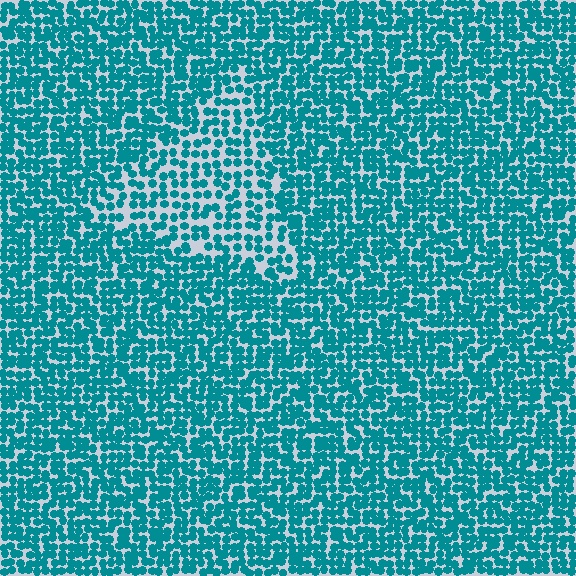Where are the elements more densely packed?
The elements are more densely packed outside the triangle boundary.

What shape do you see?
I see a triangle.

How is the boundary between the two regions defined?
The boundary is defined by a change in element density (approximately 1.7x ratio). All elements are the same color, size, and shape.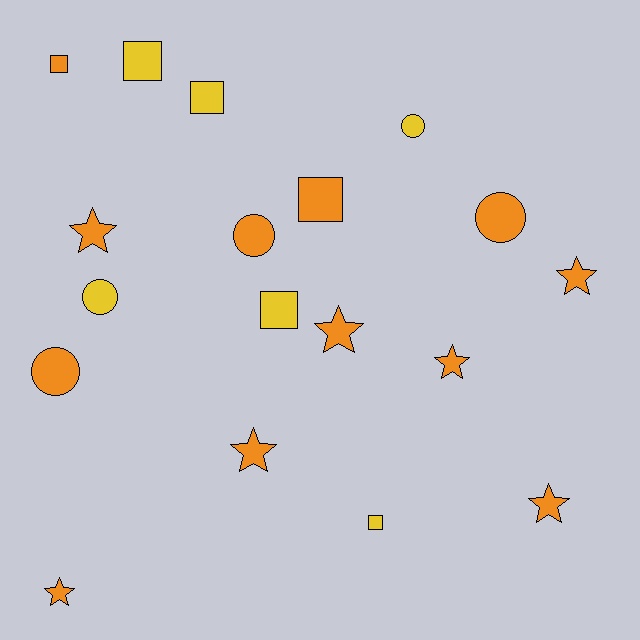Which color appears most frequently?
Orange, with 12 objects.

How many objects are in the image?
There are 18 objects.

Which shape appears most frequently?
Star, with 7 objects.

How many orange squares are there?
There are 2 orange squares.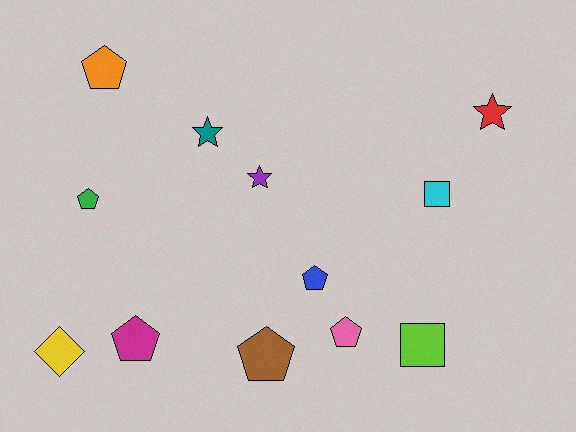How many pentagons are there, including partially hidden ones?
There are 6 pentagons.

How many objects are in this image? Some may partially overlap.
There are 12 objects.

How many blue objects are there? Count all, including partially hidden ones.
There is 1 blue object.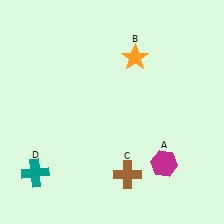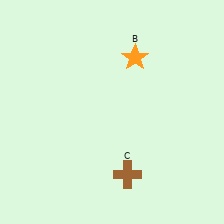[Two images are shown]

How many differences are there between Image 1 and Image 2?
There are 2 differences between the two images.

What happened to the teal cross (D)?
The teal cross (D) was removed in Image 2. It was in the bottom-left area of Image 1.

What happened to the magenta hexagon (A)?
The magenta hexagon (A) was removed in Image 2. It was in the bottom-right area of Image 1.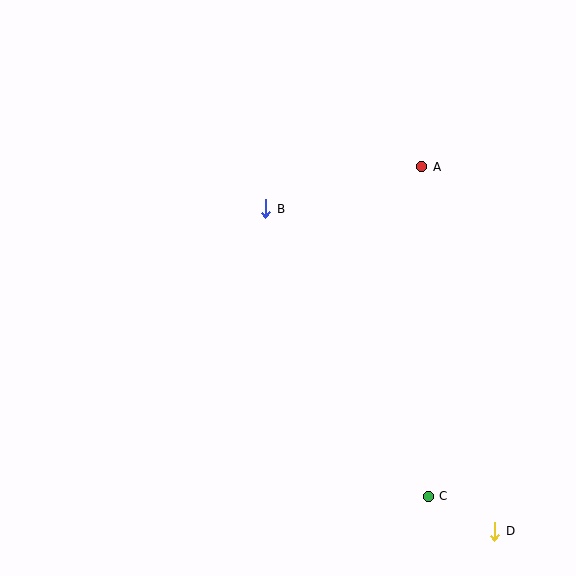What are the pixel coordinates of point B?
Point B is at (266, 209).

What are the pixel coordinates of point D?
Point D is at (495, 531).